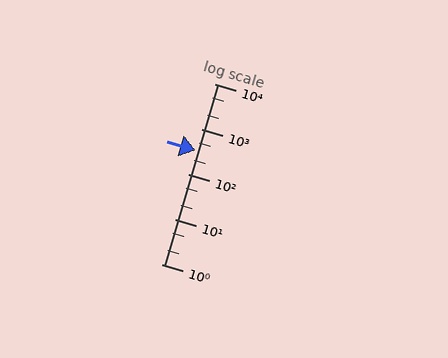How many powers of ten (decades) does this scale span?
The scale spans 4 decades, from 1 to 10000.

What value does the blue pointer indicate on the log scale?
The pointer indicates approximately 340.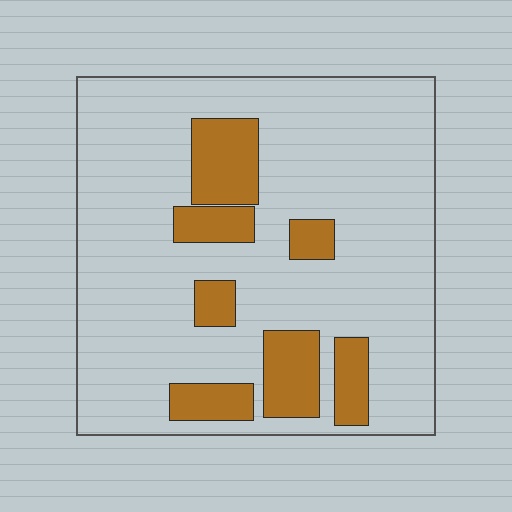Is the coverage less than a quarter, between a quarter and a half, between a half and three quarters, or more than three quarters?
Less than a quarter.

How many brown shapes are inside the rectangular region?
7.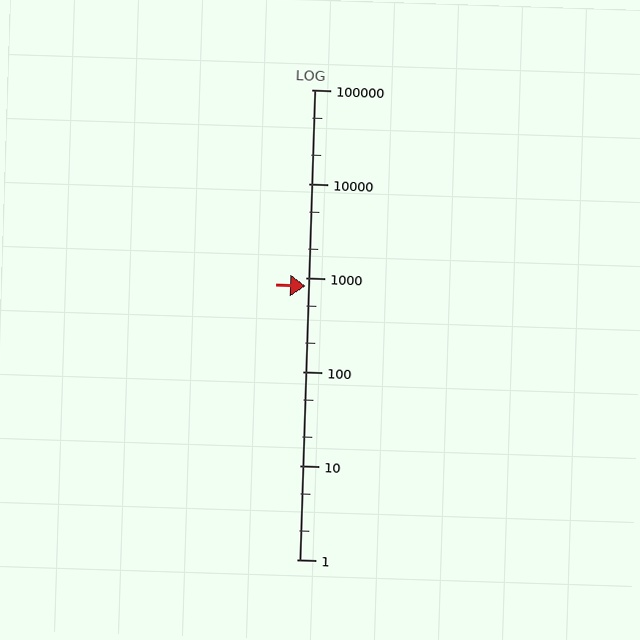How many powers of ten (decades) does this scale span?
The scale spans 5 decades, from 1 to 100000.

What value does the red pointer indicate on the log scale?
The pointer indicates approximately 810.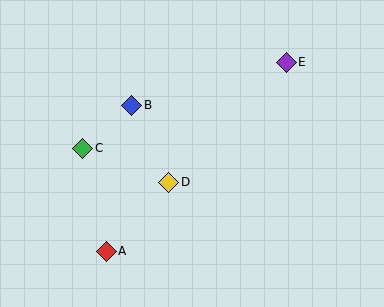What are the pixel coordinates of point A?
Point A is at (106, 251).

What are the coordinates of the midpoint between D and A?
The midpoint between D and A is at (137, 217).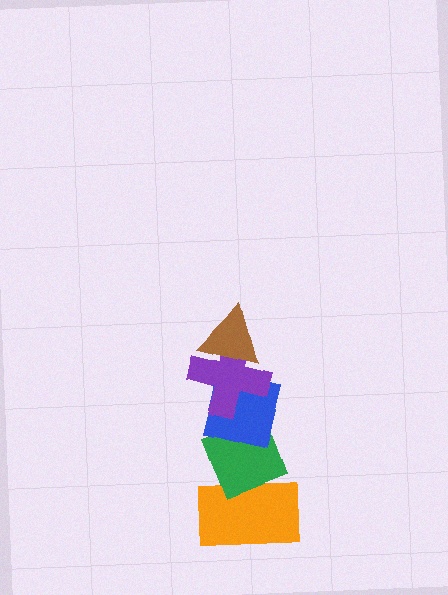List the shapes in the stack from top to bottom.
From top to bottom: the brown triangle, the purple cross, the blue square, the green diamond, the orange rectangle.